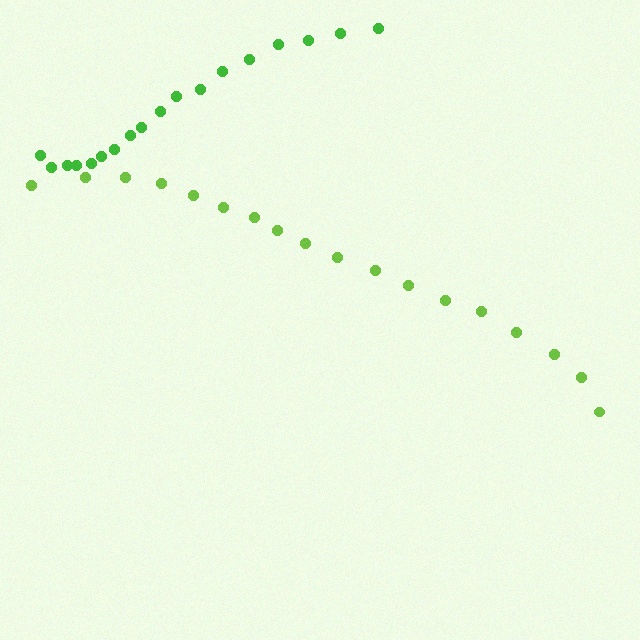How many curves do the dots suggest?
There are 2 distinct paths.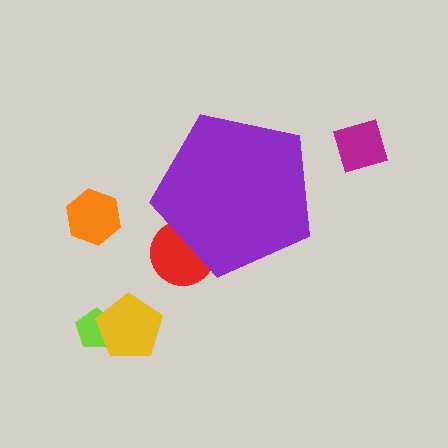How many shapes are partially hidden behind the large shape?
1 shape is partially hidden.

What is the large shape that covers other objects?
A purple pentagon.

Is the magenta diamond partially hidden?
No, the magenta diamond is fully visible.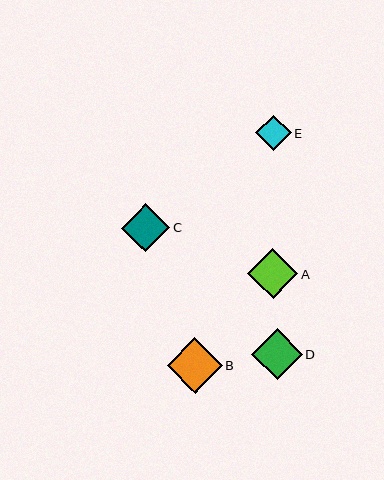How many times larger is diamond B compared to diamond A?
Diamond B is approximately 1.1 times the size of diamond A.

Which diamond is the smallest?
Diamond E is the smallest with a size of approximately 35 pixels.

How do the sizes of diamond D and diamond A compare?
Diamond D and diamond A are approximately the same size.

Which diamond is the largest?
Diamond B is the largest with a size of approximately 55 pixels.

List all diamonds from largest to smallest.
From largest to smallest: B, D, A, C, E.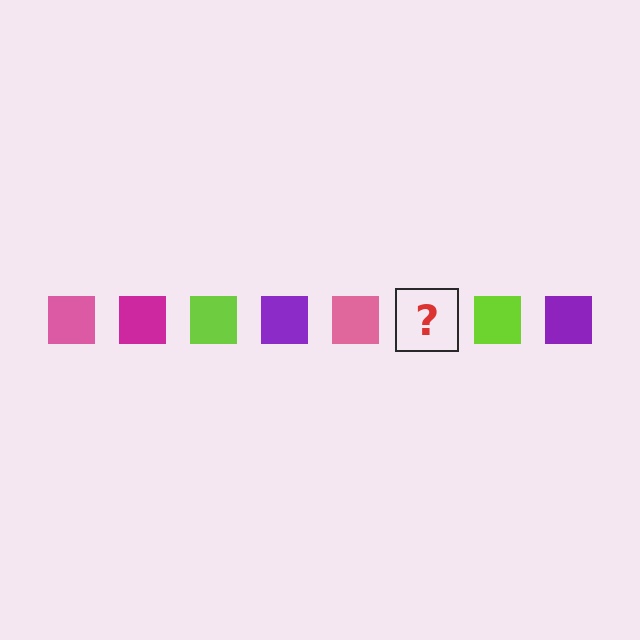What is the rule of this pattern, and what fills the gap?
The rule is that the pattern cycles through pink, magenta, lime, purple squares. The gap should be filled with a magenta square.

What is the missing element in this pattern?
The missing element is a magenta square.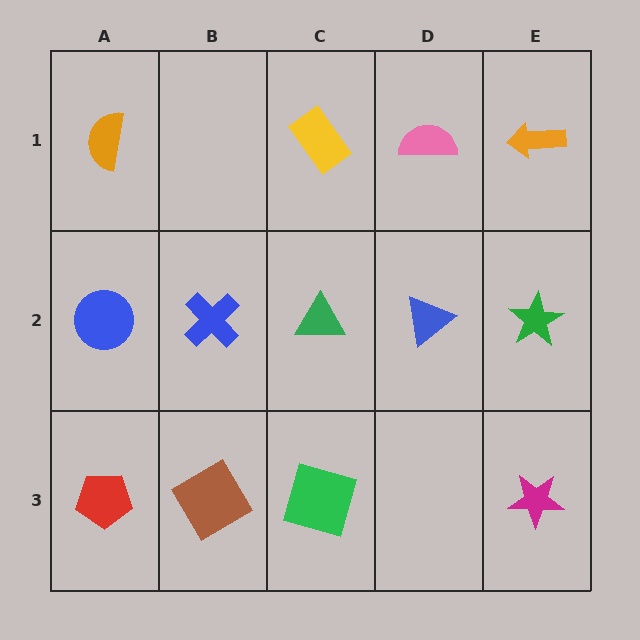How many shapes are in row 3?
4 shapes.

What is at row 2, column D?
A blue triangle.